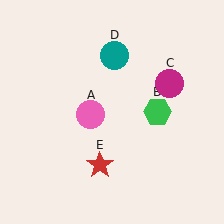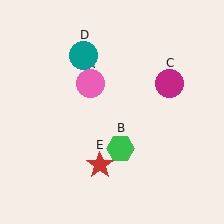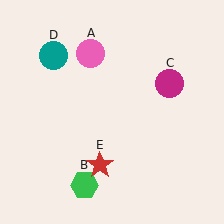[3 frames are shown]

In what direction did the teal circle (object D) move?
The teal circle (object D) moved left.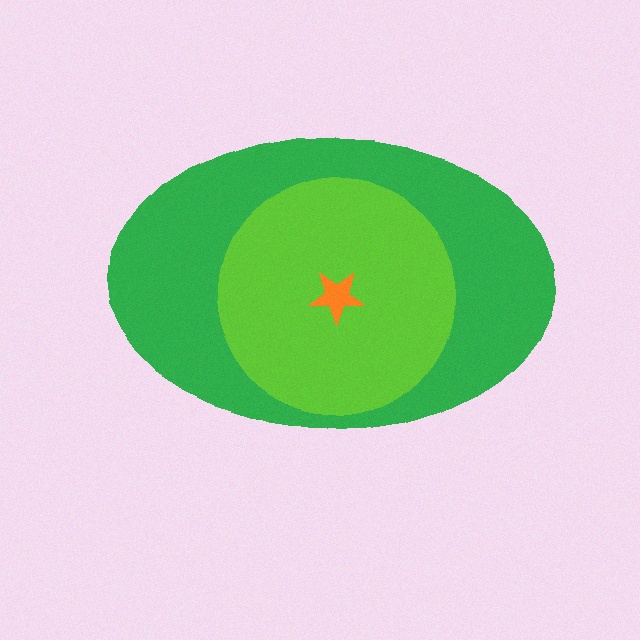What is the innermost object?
The orange star.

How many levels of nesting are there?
3.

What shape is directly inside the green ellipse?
The lime circle.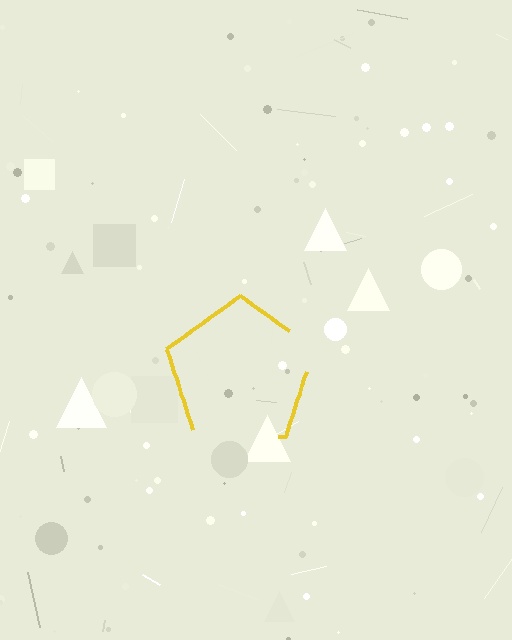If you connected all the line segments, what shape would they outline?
They would outline a pentagon.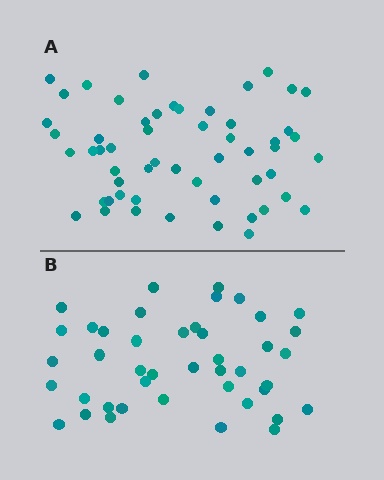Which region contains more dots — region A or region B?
Region A (the top region) has more dots.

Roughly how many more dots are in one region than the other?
Region A has roughly 12 or so more dots than region B.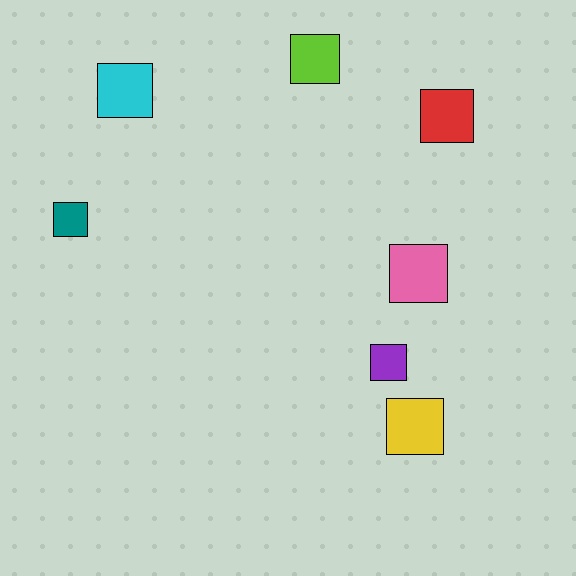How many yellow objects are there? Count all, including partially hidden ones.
There is 1 yellow object.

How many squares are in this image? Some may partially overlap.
There are 7 squares.